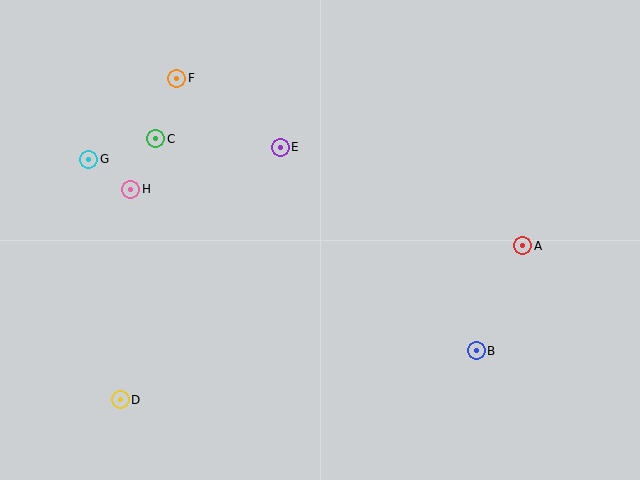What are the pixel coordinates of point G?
Point G is at (89, 159).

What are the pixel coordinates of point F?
Point F is at (177, 78).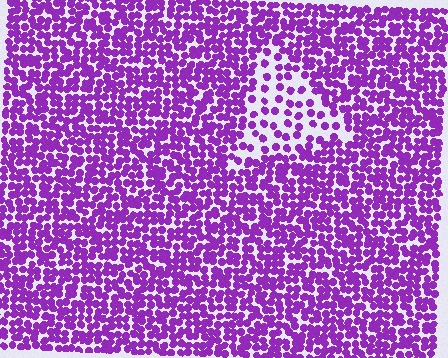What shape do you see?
I see a triangle.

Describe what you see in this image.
The image contains small purple elements arranged at two different densities. A triangle-shaped region is visible where the elements are less densely packed than the surrounding area.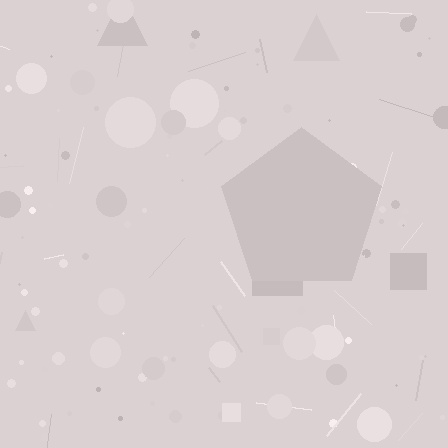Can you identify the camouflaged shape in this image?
The camouflaged shape is a pentagon.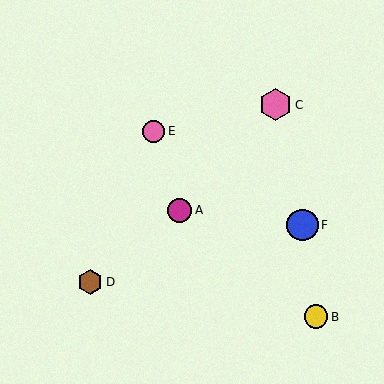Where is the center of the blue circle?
The center of the blue circle is at (303, 225).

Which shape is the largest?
The pink hexagon (labeled C) is the largest.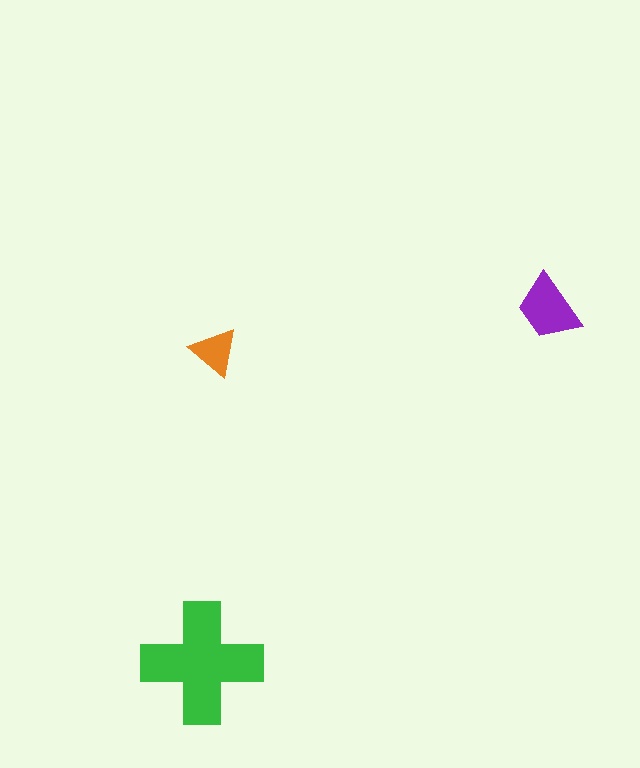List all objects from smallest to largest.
The orange triangle, the purple trapezoid, the green cross.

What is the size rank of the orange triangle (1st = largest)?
3rd.